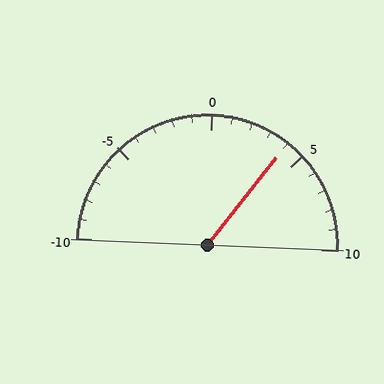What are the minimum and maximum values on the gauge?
The gauge ranges from -10 to 10.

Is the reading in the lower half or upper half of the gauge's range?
The reading is in the upper half of the range (-10 to 10).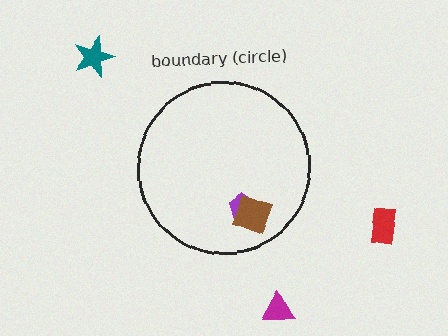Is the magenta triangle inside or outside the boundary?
Outside.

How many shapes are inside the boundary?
2 inside, 3 outside.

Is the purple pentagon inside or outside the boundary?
Inside.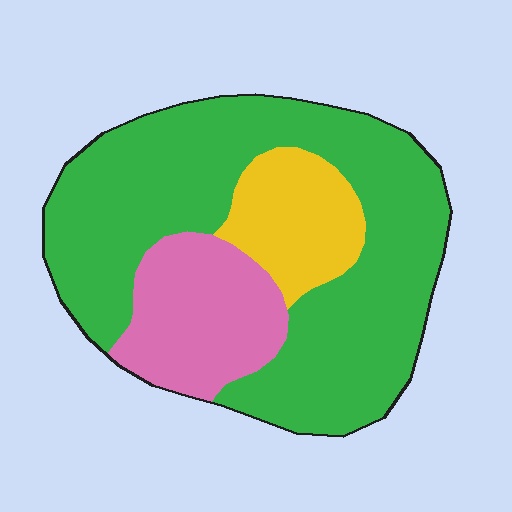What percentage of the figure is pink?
Pink takes up less than a quarter of the figure.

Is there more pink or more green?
Green.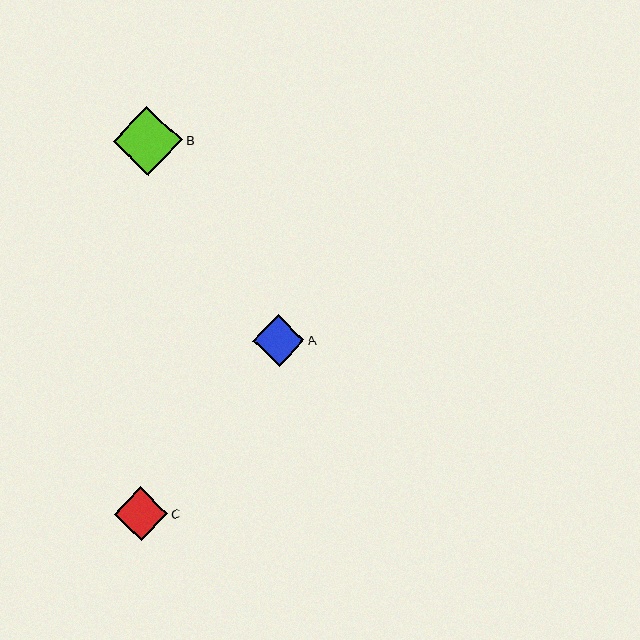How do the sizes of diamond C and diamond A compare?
Diamond C and diamond A are approximately the same size.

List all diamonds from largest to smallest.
From largest to smallest: B, C, A.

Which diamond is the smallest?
Diamond A is the smallest with a size of approximately 51 pixels.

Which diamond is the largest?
Diamond B is the largest with a size of approximately 69 pixels.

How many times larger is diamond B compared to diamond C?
Diamond B is approximately 1.3 times the size of diamond C.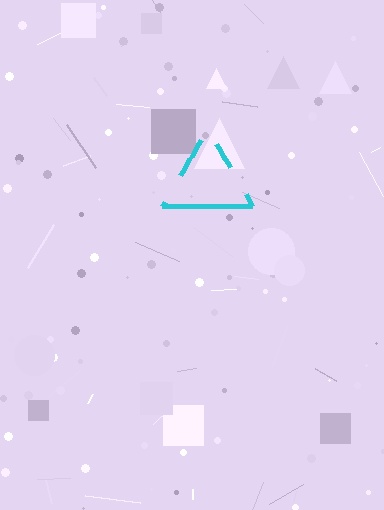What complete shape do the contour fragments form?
The contour fragments form a triangle.